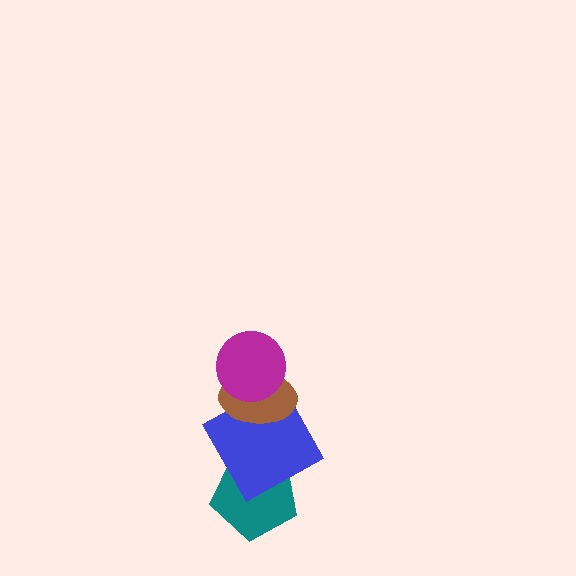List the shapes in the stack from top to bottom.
From top to bottom: the magenta circle, the brown ellipse, the blue square, the teal pentagon.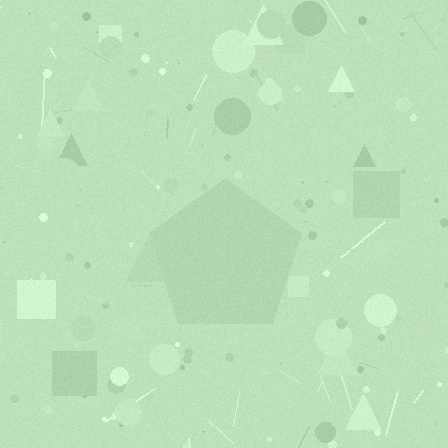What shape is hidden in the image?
A pentagon is hidden in the image.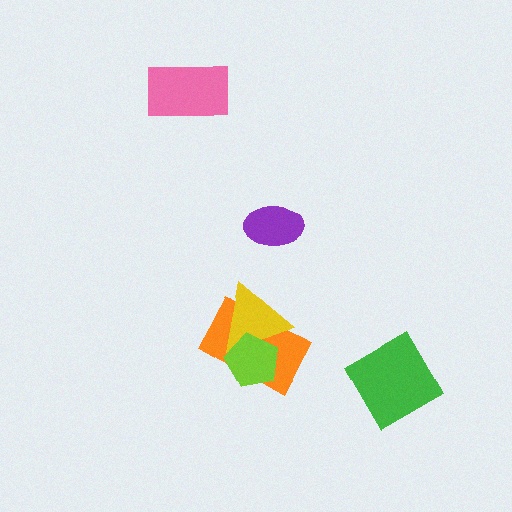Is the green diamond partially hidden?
No, no other shape covers it.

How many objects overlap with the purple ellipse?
0 objects overlap with the purple ellipse.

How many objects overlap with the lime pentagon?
2 objects overlap with the lime pentagon.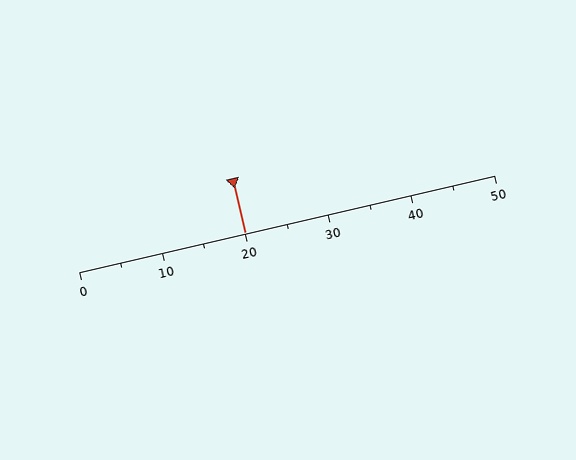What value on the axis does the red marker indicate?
The marker indicates approximately 20.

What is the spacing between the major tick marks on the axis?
The major ticks are spaced 10 apart.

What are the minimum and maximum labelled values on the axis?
The axis runs from 0 to 50.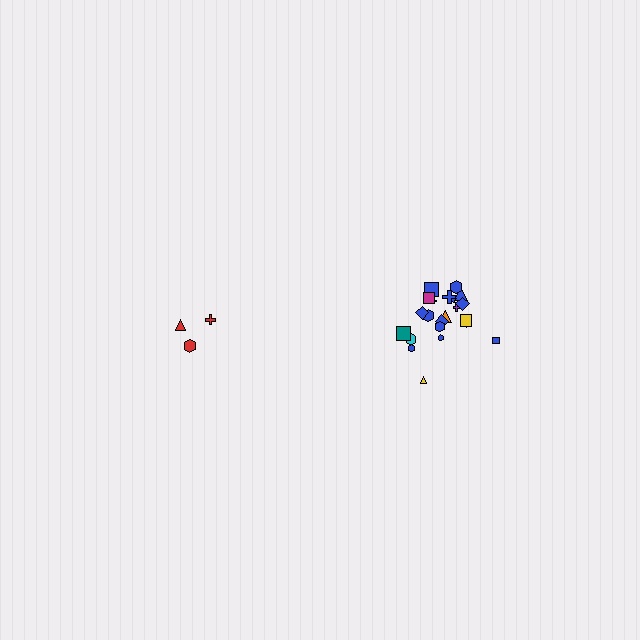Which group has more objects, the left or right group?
The right group.